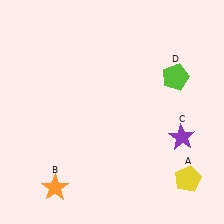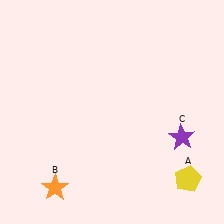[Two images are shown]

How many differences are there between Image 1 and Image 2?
There is 1 difference between the two images.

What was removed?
The lime pentagon (D) was removed in Image 2.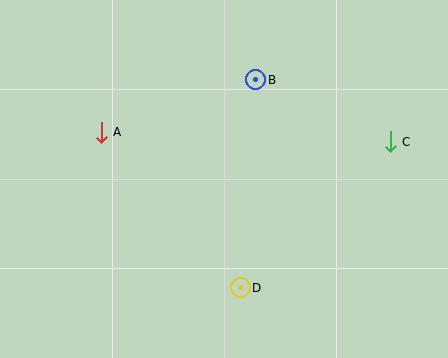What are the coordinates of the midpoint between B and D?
The midpoint between B and D is at (248, 184).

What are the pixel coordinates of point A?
Point A is at (101, 132).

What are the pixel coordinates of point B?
Point B is at (256, 80).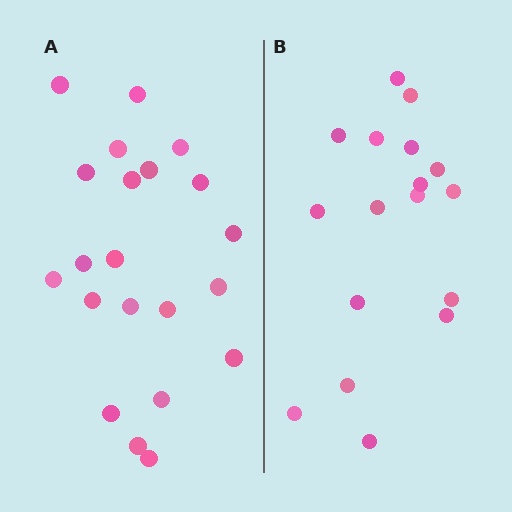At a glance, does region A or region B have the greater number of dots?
Region A (the left region) has more dots.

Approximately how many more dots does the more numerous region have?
Region A has about 4 more dots than region B.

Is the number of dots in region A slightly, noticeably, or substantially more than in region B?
Region A has only slightly more — the two regions are fairly close. The ratio is roughly 1.2 to 1.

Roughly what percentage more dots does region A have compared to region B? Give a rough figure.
About 25% more.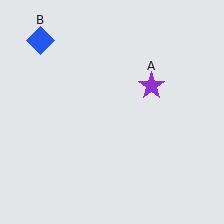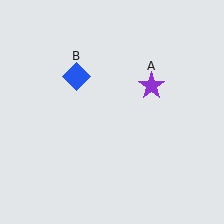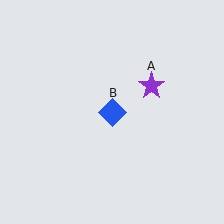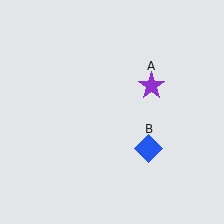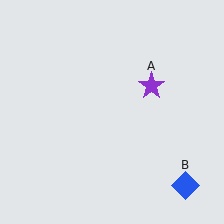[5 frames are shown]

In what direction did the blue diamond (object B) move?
The blue diamond (object B) moved down and to the right.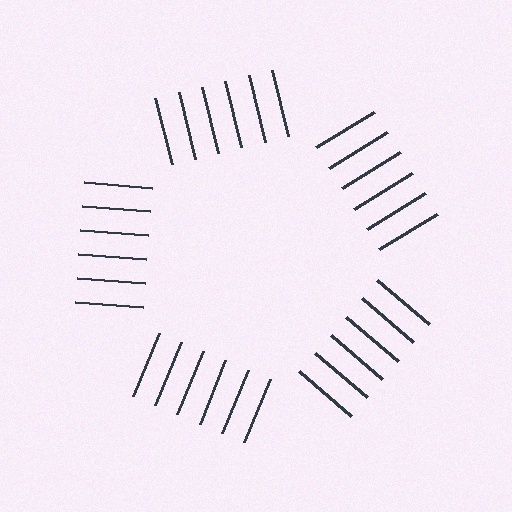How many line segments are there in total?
30 — 6 along each of the 5 edges.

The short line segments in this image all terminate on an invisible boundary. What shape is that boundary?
An illusory pentagon — the line segments terminate on its edges but no continuous stroke is drawn.